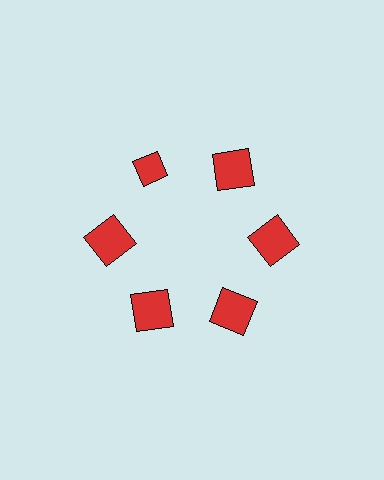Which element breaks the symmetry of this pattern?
The red diamond at roughly the 11 o'clock position breaks the symmetry. All other shapes are red squares.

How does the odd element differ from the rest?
It has a different shape: diamond instead of square.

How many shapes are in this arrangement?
There are 6 shapes arranged in a ring pattern.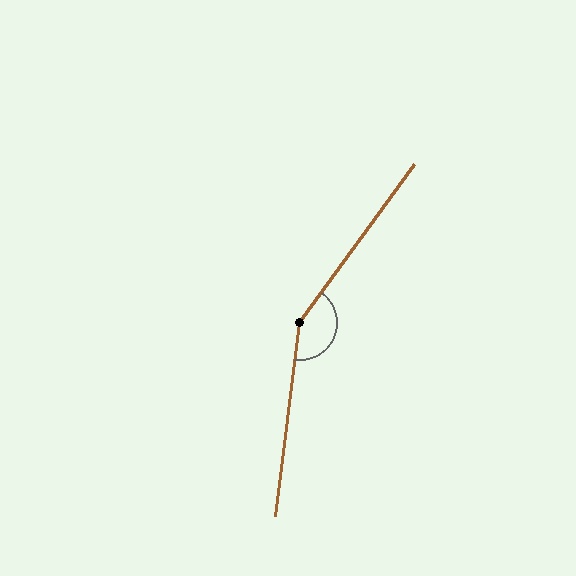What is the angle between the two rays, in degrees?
Approximately 151 degrees.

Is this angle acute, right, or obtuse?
It is obtuse.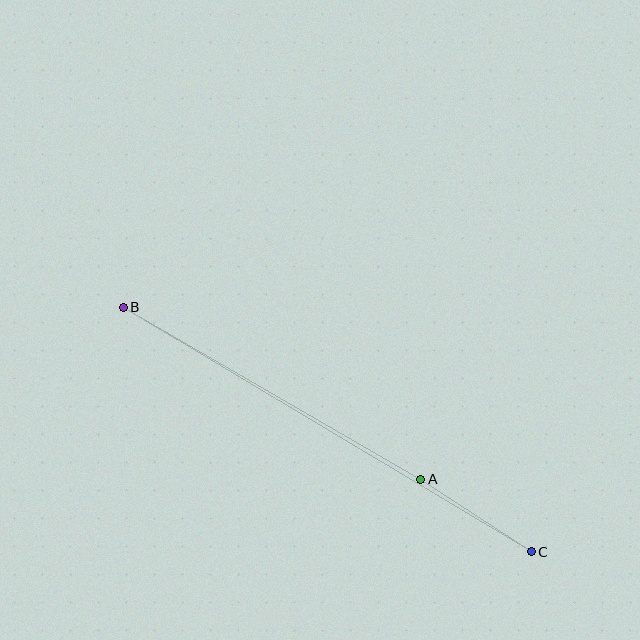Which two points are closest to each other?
Points A and C are closest to each other.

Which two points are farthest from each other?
Points B and C are farthest from each other.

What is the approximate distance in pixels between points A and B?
The distance between A and B is approximately 344 pixels.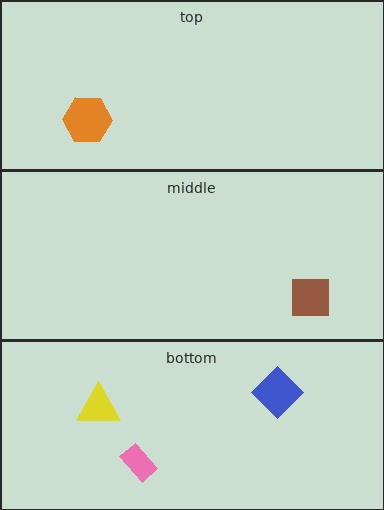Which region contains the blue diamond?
The bottom region.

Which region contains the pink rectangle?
The bottom region.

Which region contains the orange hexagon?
The top region.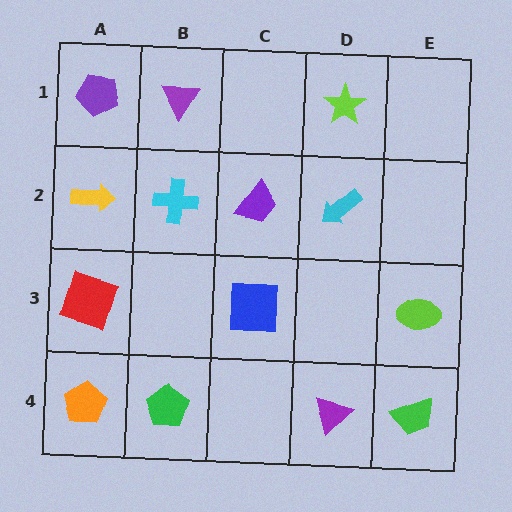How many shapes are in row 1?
3 shapes.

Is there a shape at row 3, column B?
No, that cell is empty.